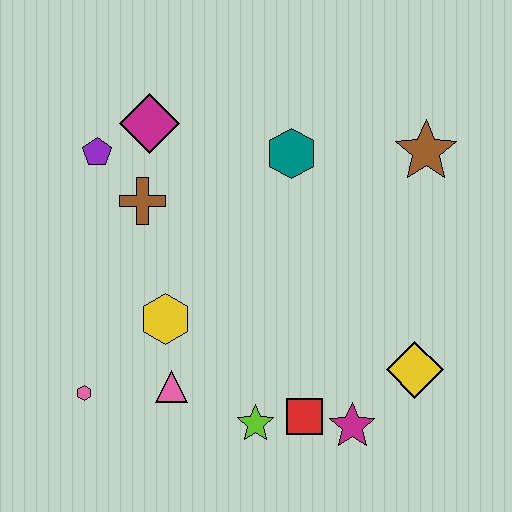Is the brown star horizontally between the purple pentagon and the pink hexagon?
No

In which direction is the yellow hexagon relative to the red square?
The yellow hexagon is to the left of the red square.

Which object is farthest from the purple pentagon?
The yellow diamond is farthest from the purple pentagon.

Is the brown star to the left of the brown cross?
No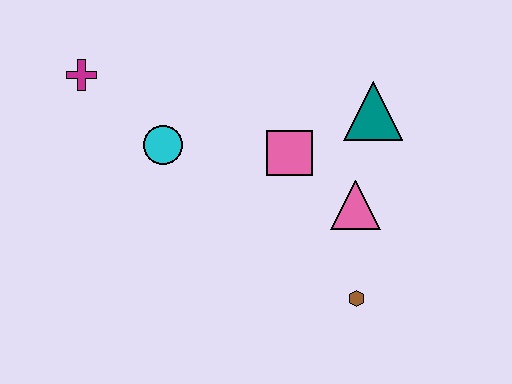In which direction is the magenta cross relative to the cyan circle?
The magenta cross is to the left of the cyan circle.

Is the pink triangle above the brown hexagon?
Yes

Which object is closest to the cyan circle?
The magenta cross is closest to the cyan circle.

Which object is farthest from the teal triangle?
The magenta cross is farthest from the teal triangle.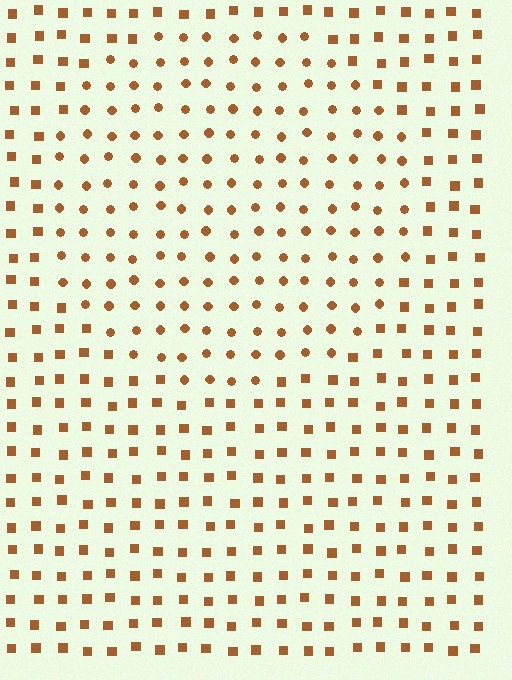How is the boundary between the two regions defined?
The boundary is defined by a change in element shape: circles inside vs. squares outside. All elements share the same color and spacing.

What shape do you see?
I see a circle.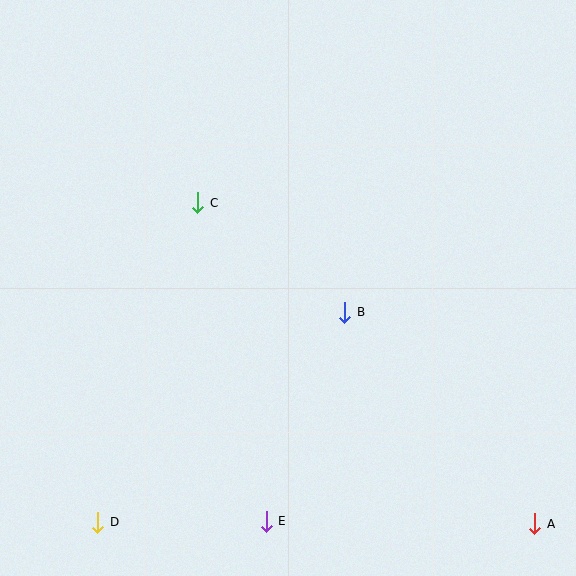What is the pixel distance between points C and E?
The distance between C and E is 326 pixels.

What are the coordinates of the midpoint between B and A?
The midpoint between B and A is at (440, 418).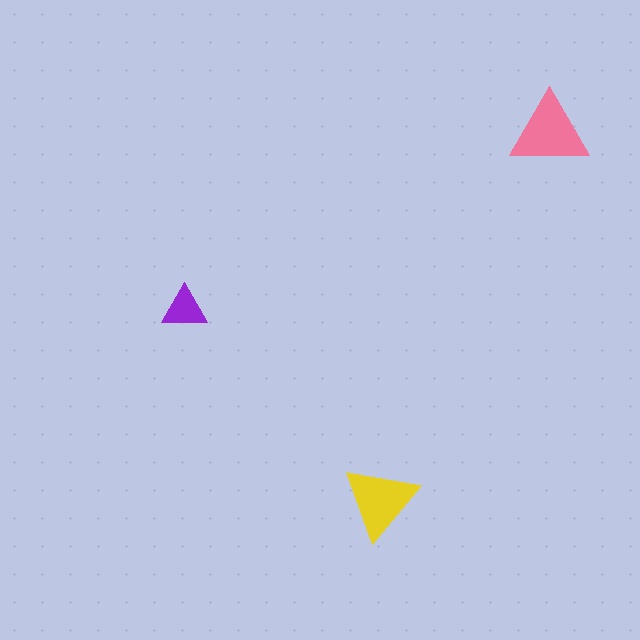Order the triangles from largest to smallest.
the pink one, the yellow one, the purple one.